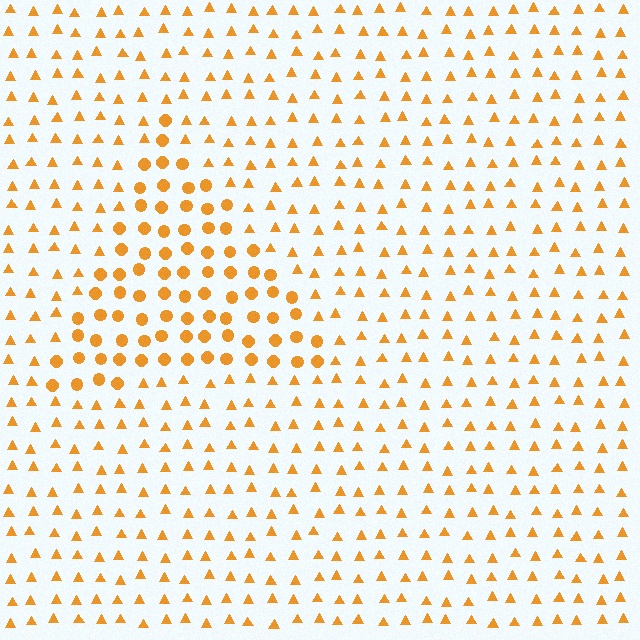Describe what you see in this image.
The image is filled with small orange elements arranged in a uniform grid. A triangle-shaped region contains circles, while the surrounding area contains triangles. The boundary is defined purely by the change in element shape.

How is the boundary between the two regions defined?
The boundary is defined by a change in element shape: circles inside vs. triangles outside. All elements share the same color and spacing.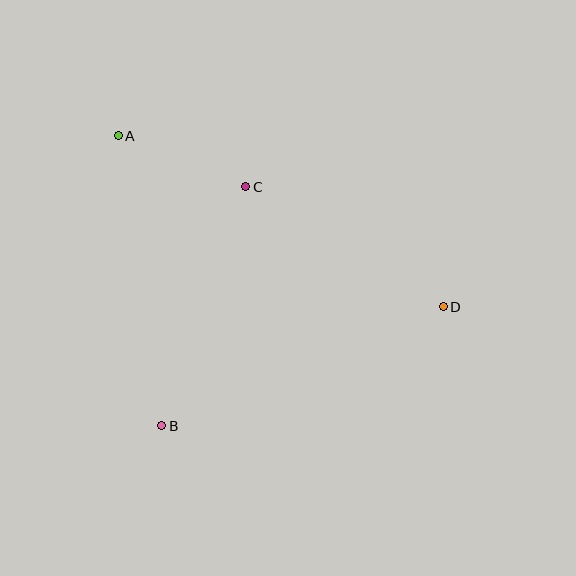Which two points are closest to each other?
Points A and C are closest to each other.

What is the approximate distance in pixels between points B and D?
The distance between B and D is approximately 306 pixels.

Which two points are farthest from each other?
Points A and D are farthest from each other.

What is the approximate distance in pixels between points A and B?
The distance between A and B is approximately 293 pixels.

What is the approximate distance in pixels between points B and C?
The distance between B and C is approximately 253 pixels.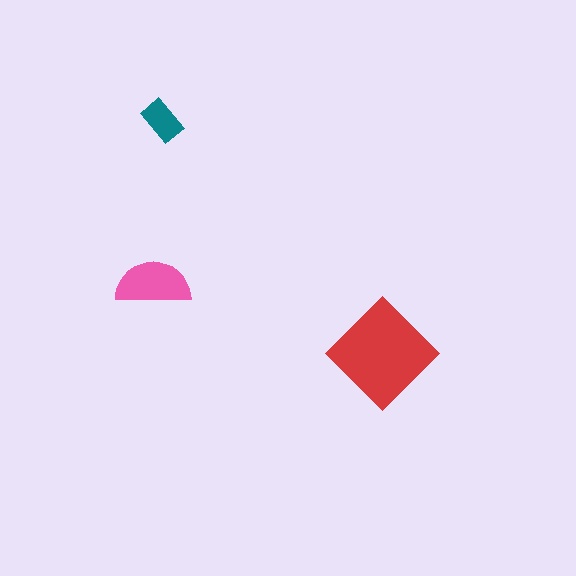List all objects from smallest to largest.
The teal rectangle, the pink semicircle, the red diamond.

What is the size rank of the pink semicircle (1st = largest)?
2nd.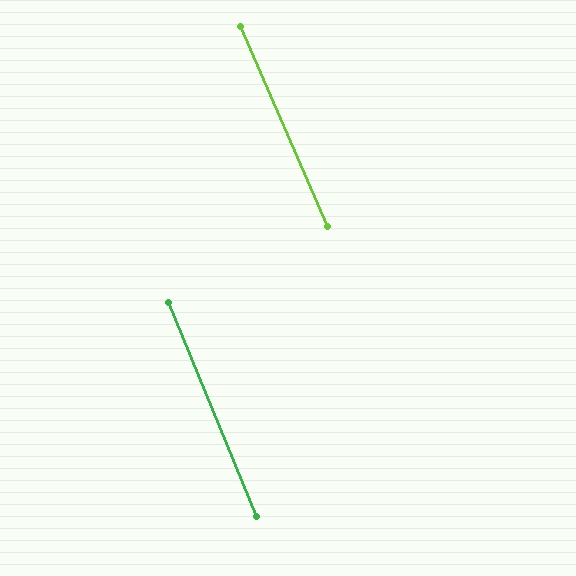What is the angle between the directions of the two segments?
Approximately 1 degree.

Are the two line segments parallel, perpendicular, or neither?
Parallel — their directions differ by only 1.2°.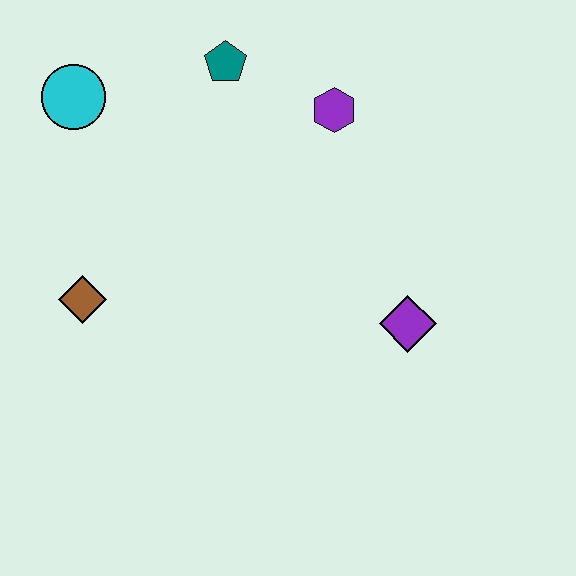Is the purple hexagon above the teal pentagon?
No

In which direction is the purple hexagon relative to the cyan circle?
The purple hexagon is to the right of the cyan circle.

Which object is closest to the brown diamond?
The cyan circle is closest to the brown diamond.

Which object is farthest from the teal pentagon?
The purple diamond is farthest from the teal pentagon.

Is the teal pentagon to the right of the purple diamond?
No